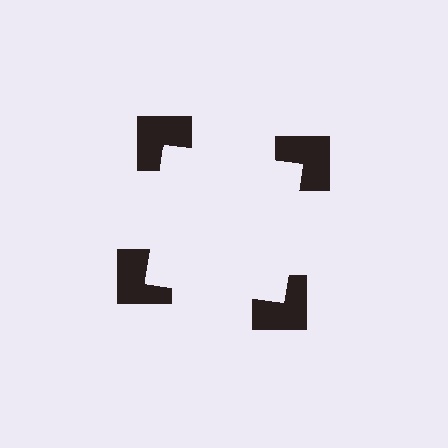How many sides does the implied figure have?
4 sides.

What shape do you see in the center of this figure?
An illusory square — its edges are inferred from the aligned wedge cuts in the notched squares, not physically drawn.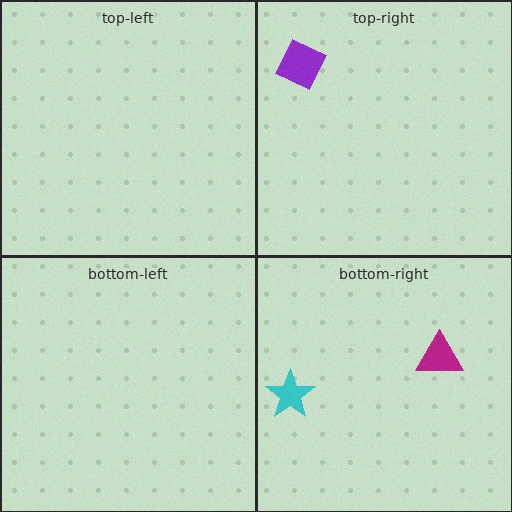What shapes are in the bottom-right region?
The cyan star, the magenta triangle.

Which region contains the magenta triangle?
The bottom-right region.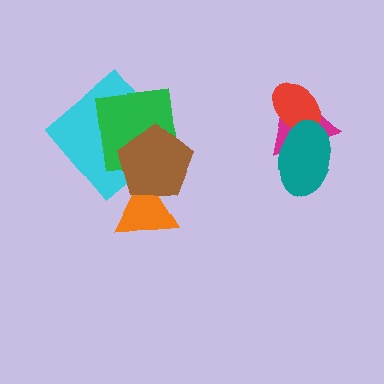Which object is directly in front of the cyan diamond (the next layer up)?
The green square is directly in front of the cyan diamond.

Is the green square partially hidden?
Yes, it is partially covered by another shape.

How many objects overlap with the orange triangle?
1 object overlaps with the orange triangle.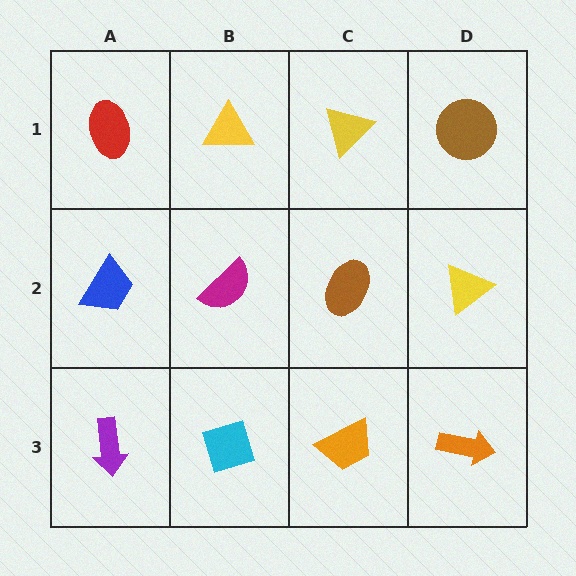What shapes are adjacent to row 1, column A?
A blue trapezoid (row 2, column A), a yellow triangle (row 1, column B).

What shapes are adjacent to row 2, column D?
A brown circle (row 1, column D), an orange arrow (row 3, column D), a brown ellipse (row 2, column C).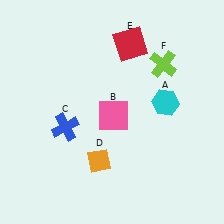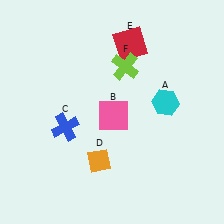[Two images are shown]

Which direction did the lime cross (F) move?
The lime cross (F) moved left.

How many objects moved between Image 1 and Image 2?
1 object moved between the two images.